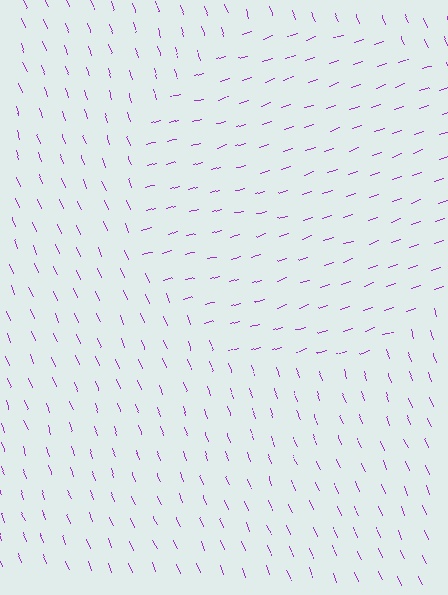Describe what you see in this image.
The image is filled with small purple line segments. A circle region in the image has lines oriented differently from the surrounding lines, creating a visible texture boundary.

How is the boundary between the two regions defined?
The boundary is defined purely by a change in line orientation (approximately 86 degrees difference). All lines are the same color and thickness.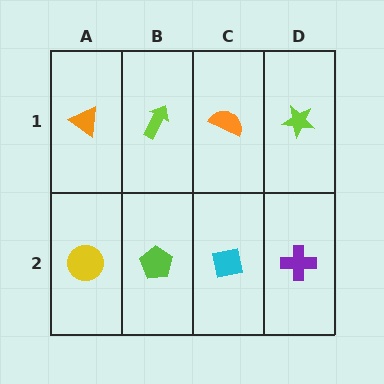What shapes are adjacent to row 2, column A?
An orange triangle (row 1, column A), a lime pentagon (row 2, column B).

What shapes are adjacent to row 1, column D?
A purple cross (row 2, column D), an orange semicircle (row 1, column C).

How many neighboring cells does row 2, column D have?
2.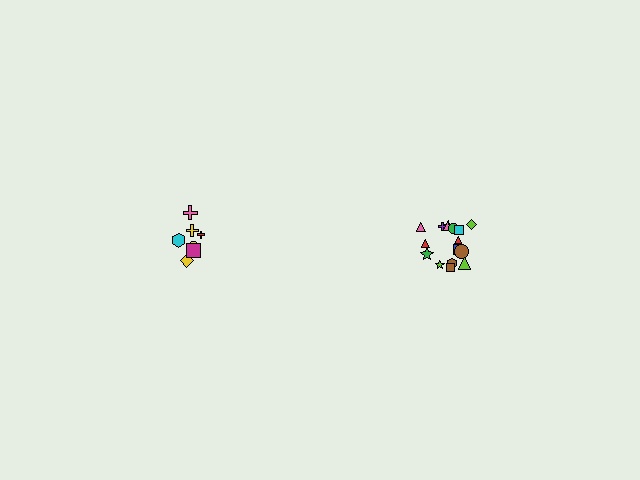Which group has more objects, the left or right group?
The right group.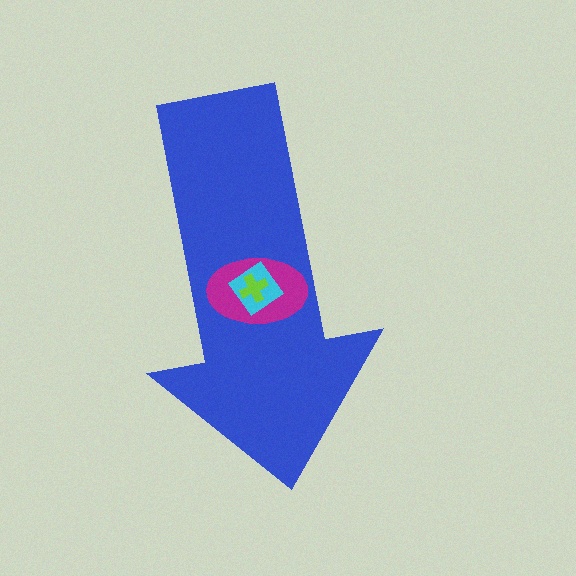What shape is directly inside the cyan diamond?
The lime cross.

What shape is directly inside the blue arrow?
The magenta ellipse.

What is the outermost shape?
The blue arrow.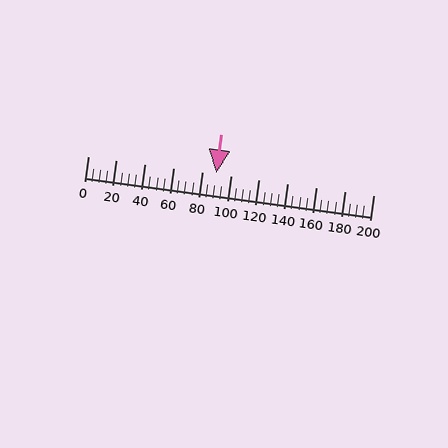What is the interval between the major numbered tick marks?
The major tick marks are spaced 20 units apart.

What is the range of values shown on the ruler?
The ruler shows values from 0 to 200.